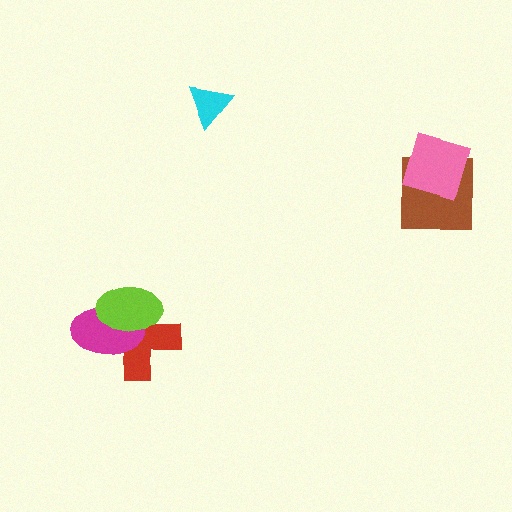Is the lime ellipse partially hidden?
No, no other shape covers it.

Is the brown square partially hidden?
Yes, it is partially covered by another shape.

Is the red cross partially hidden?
Yes, it is partially covered by another shape.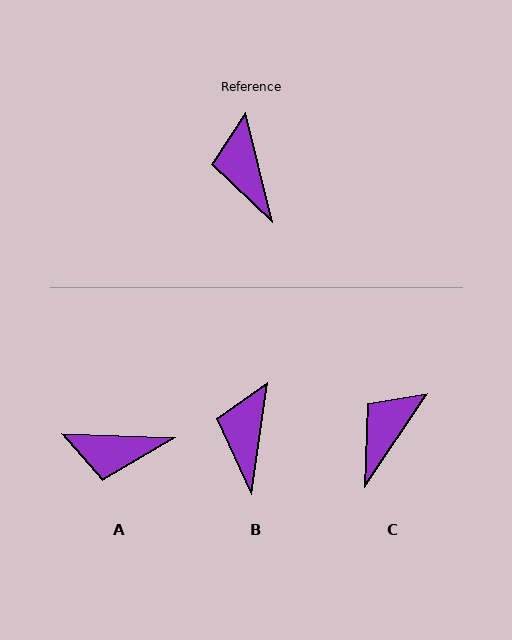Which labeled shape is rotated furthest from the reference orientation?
A, about 74 degrees away.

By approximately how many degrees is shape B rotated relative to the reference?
Approximately 22 degrees clockwise.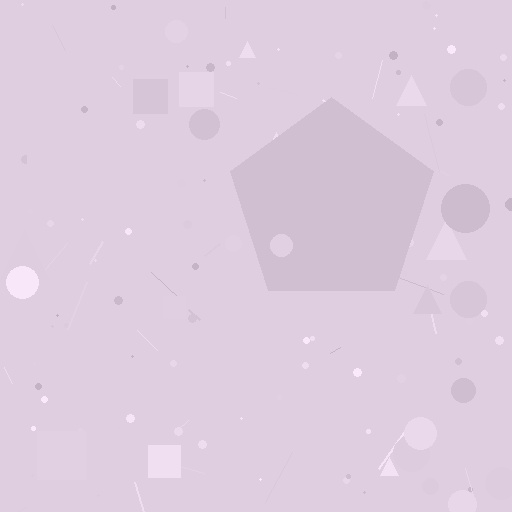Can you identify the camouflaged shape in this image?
The camouflaged shape is a pentagon.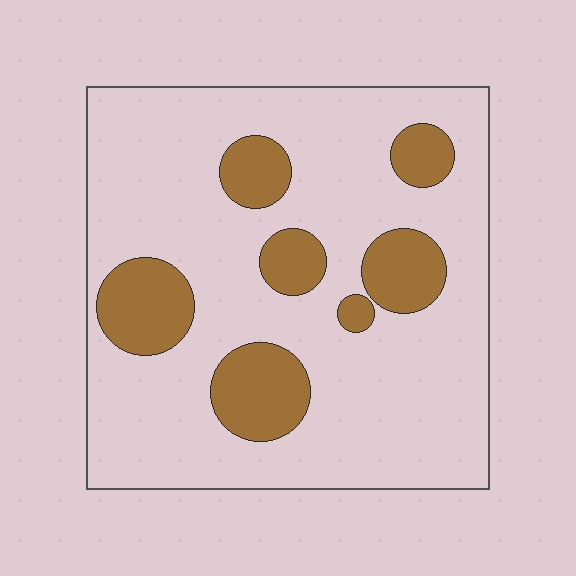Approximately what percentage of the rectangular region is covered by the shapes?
Approximately 20%.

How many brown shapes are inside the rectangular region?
7.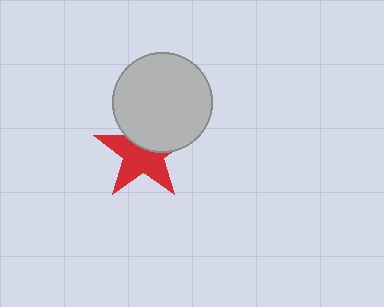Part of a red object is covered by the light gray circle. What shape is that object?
It is a star.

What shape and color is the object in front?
The object in front is a light gray circle.